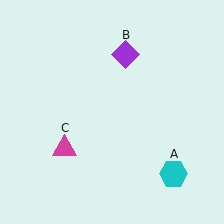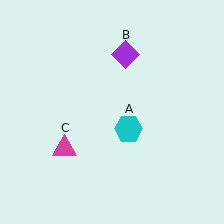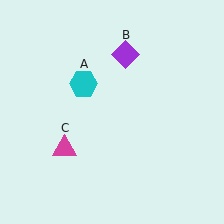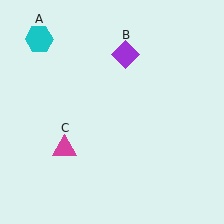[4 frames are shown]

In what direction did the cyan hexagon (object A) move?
The cyan hexagon (object A) moved up and to the left.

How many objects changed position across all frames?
1 object changed position: cyan hexagon (object A).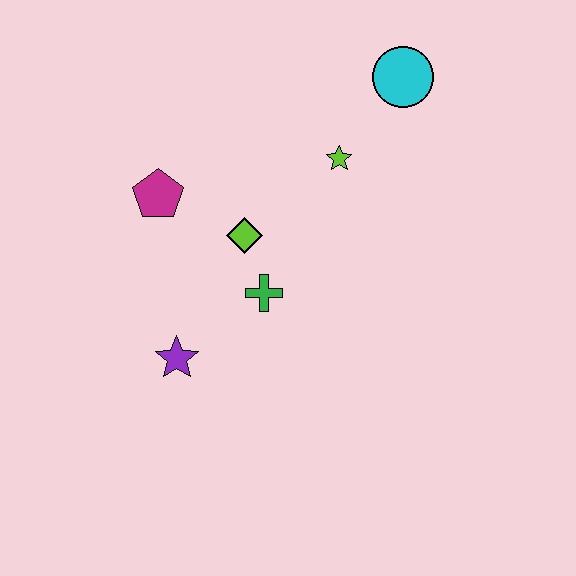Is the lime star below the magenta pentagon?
No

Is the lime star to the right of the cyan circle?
No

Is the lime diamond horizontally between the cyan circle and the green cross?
No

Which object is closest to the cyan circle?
The lime star is closest to the cyan circle.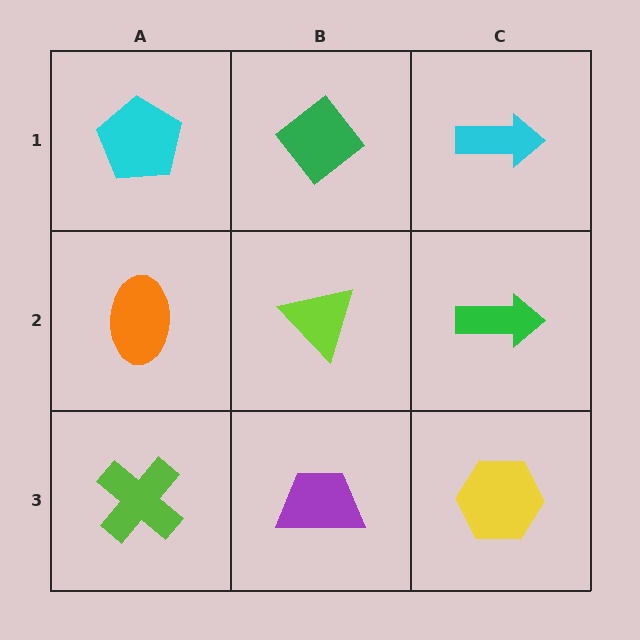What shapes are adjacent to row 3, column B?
A lime triangle (row 2, column B), a lime cross (row 3, column A), a yellow hexagon (row 3, column C).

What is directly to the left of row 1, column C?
A green diamond.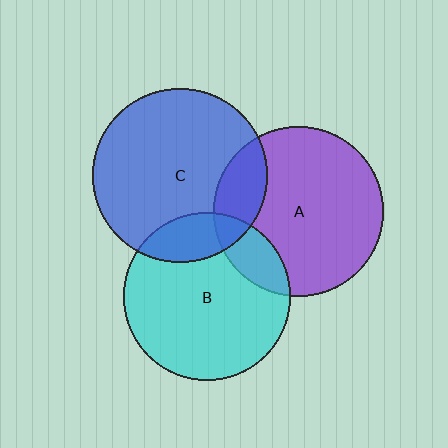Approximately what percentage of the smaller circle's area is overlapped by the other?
Approximately 15%.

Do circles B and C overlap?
Yes.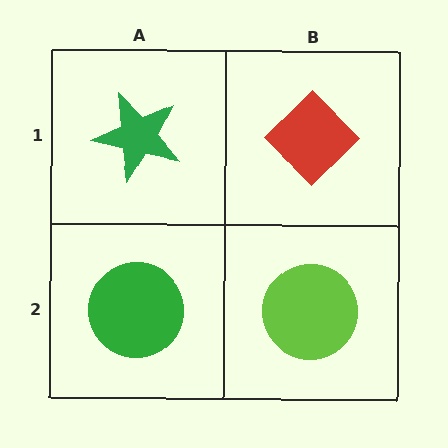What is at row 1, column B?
A red diamond.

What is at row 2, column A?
A green circle.